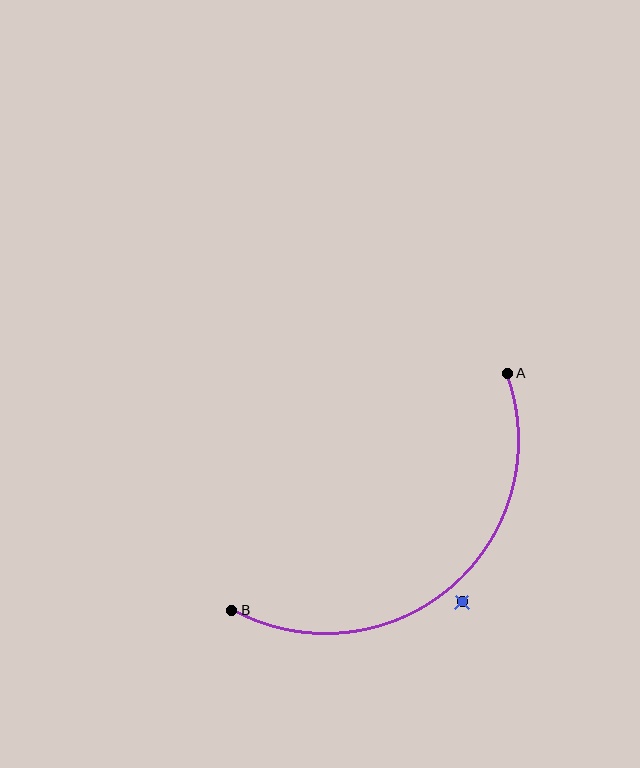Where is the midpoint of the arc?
The arc midpoint is the point on the curve farthest from the straight line joining A and B. It sits below and to the right of that line.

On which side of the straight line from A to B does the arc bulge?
The arc bulges below and to the right of the straight line connecting A and B.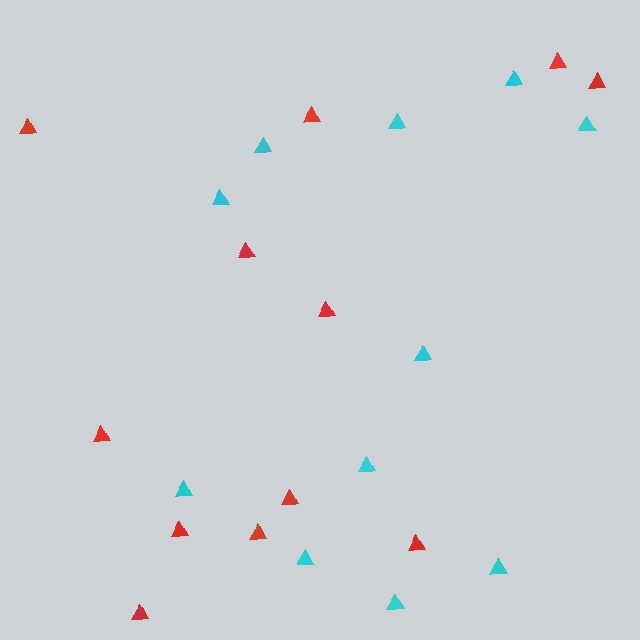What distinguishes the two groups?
There are 2 groups: one group of cyan triangles (11) and one group of red triangles (12).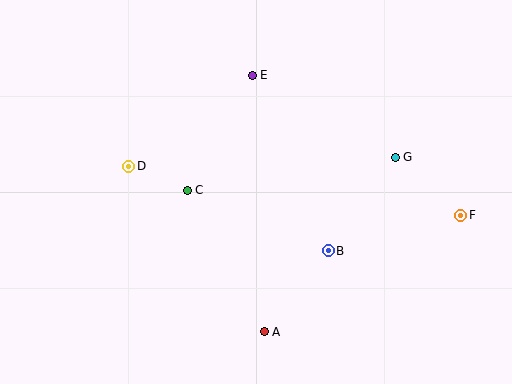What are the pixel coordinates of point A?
Point A is at (264, 332).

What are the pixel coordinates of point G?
Point G is at (395, 157).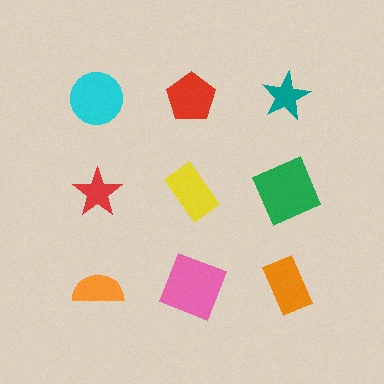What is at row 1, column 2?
A red pentagon.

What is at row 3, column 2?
A pink square.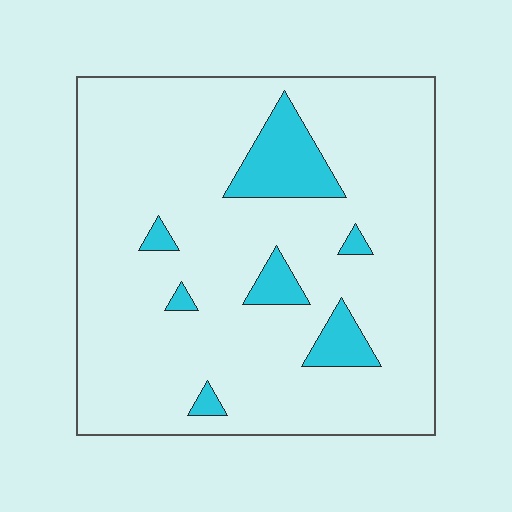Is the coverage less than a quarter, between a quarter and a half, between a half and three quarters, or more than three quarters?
Less than a quarter.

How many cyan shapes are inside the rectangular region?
7.